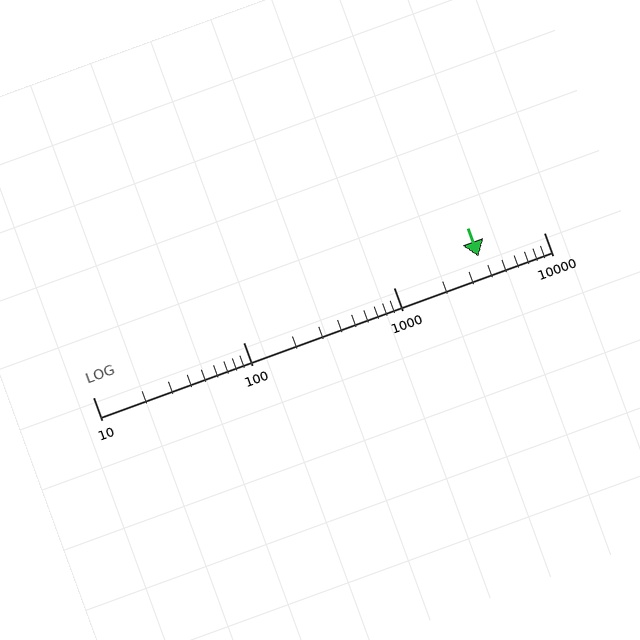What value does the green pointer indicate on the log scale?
The pointer indicates approximately 3700.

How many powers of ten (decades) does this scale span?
The scale spans 3 decades, from 10 to 10000.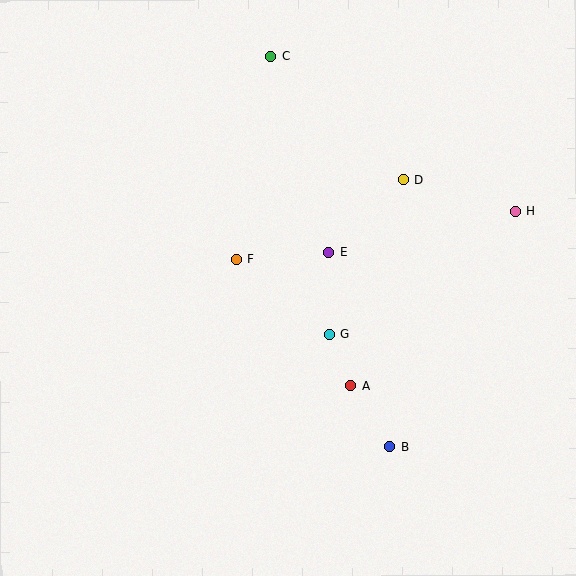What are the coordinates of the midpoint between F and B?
The midpoint between F and B is at (313, 353).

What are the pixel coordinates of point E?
Point E is at (329, 252).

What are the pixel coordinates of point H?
Point H is at (515, 211).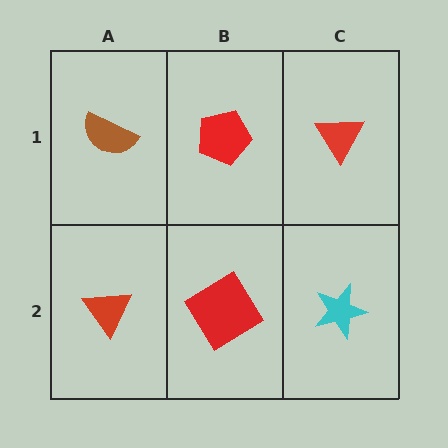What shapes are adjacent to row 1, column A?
A red triangle (row 2, column A), a red pentagon (row 1, column B).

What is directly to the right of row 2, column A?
A red diamond.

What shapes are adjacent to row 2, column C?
A red triangle (row 1, column C), a red diamond (row 2, column B).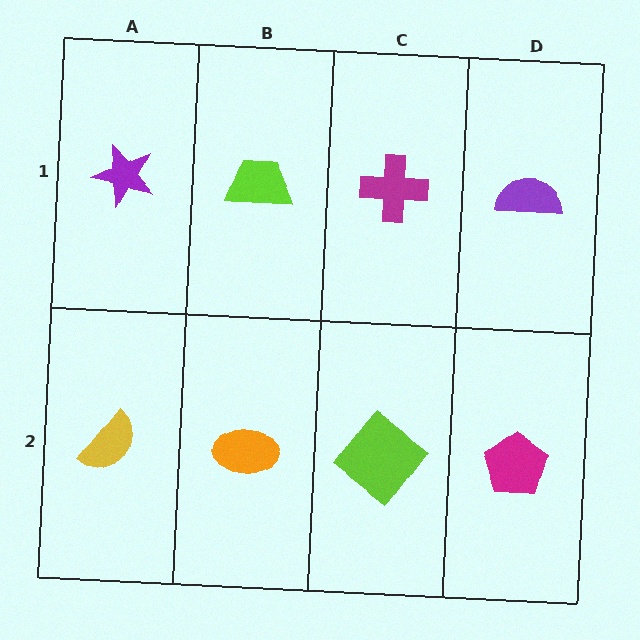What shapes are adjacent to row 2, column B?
A lime trapezoid (row 1, column B), a yellow semicircle (row 2, column A), a lime diamond (row 2, column C).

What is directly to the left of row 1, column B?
A purple star.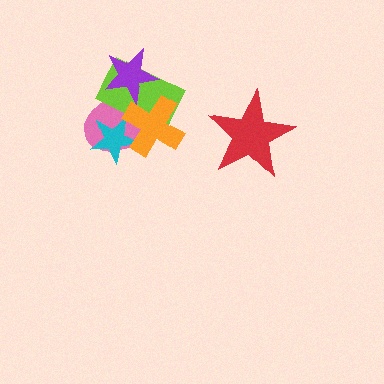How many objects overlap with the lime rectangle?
4 objects overlap with the lime rectangle.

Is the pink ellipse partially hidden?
Yes, it is partially covered by another shape.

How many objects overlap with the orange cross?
3 objects overlap with the orange cross.